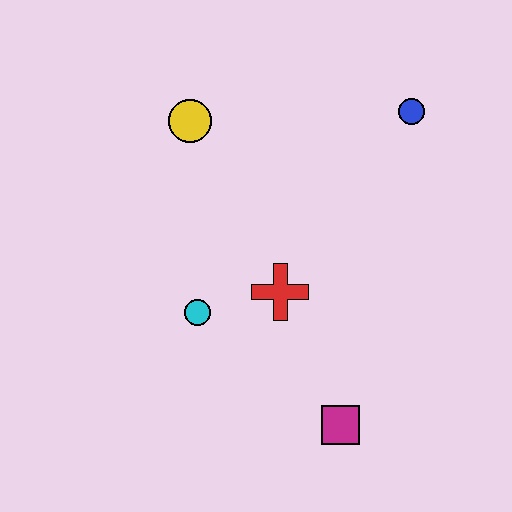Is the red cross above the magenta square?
Yes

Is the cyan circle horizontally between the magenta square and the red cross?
No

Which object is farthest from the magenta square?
The yellow circle is farthest from the magenta square.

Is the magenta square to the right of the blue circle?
No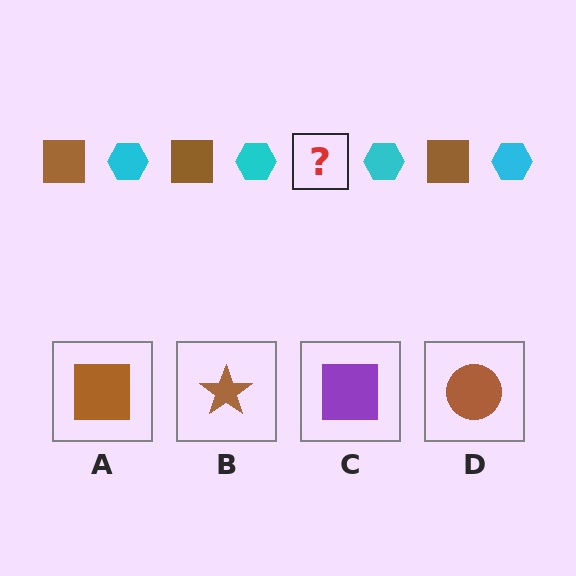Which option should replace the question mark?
Option A.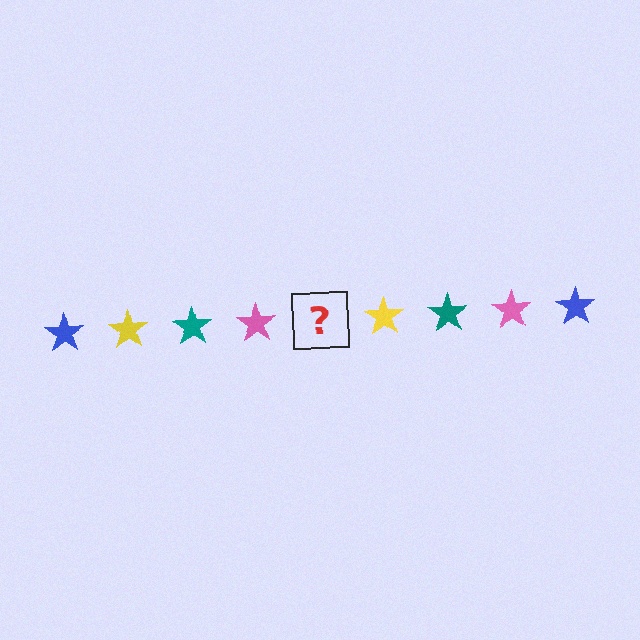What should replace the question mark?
The question mark should be replaced with a blue star.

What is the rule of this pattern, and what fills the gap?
The rule is that the pattern cycles through blue, yellow, teal, pink stars. The gap should be filled with a blue star.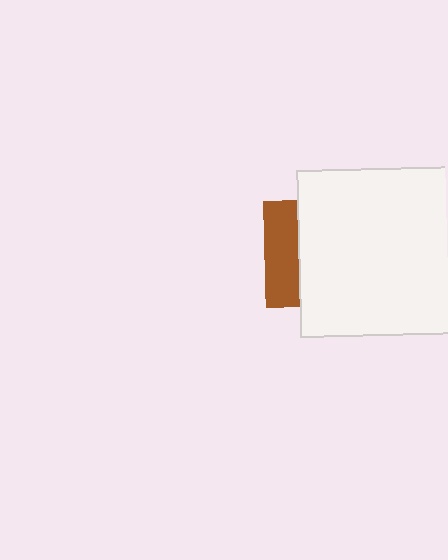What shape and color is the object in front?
The object in front is a white rectangle.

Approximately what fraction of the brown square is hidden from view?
Roughly 68% of the brown square is hidden behind the white rectangle.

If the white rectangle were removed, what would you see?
You would see the complete brown square.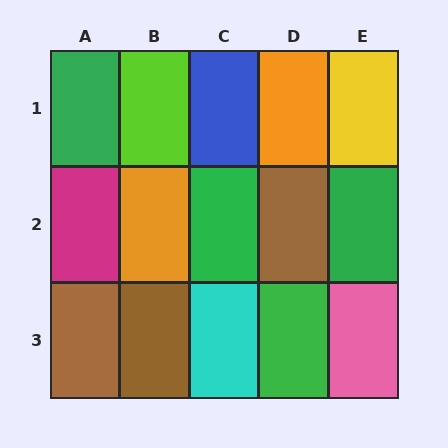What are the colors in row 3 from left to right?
Brown, brown, cyan, green, pink.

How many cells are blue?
1 cell is blue.